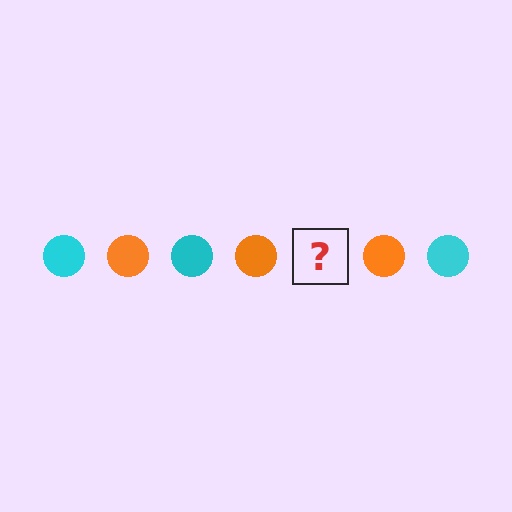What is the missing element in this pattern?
The missing element is a cyan circle.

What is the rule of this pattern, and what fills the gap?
The rule is that the pattern cycles through cyan, orange circles. The gap should be filled with a cyan circle.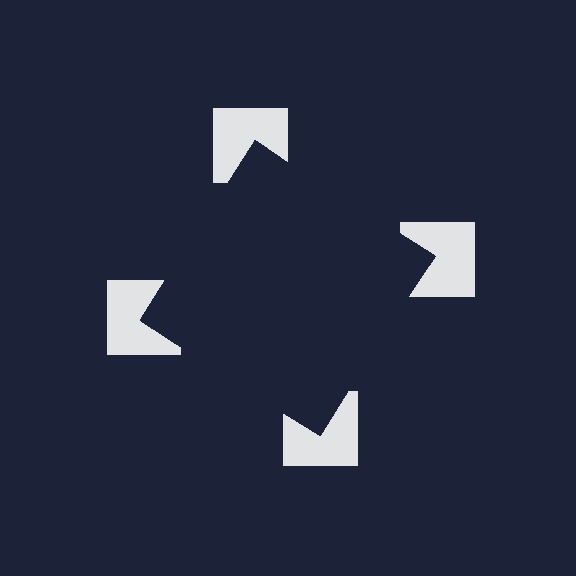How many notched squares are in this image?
There are 4 — one at each vertex of the illusory square.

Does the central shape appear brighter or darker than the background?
It typically appears slightly darker than the background, even though no actual brightness change is drawn.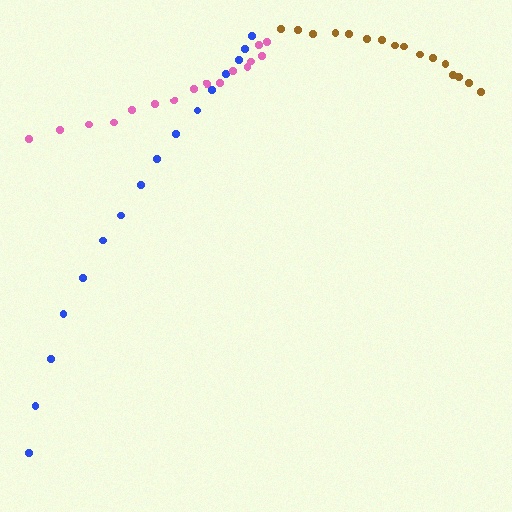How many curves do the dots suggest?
There are 3 distinct paths.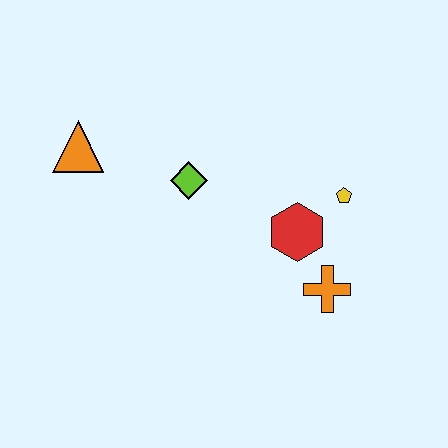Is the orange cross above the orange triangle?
No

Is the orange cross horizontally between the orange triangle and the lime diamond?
No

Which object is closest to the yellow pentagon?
The red hexagon is closest to the yellow pentagon.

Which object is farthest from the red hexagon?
The orange triangle is farthest from the red hexagon.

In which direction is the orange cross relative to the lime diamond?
The orange cross is to the right of the lime diamond.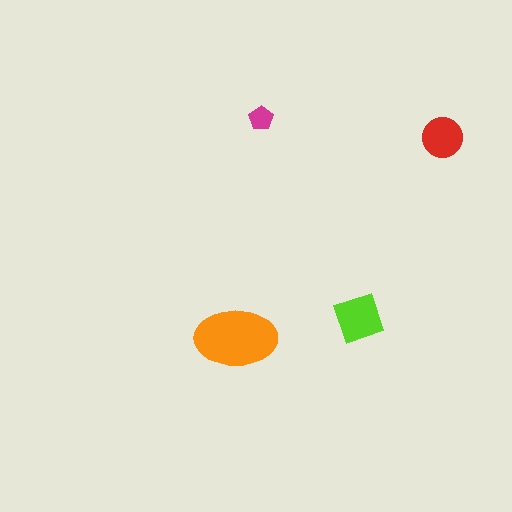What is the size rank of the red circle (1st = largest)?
3rd.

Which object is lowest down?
The orange ellipse is bottommost.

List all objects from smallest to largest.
The magenta pentagon, the red circle, the lime square, the orange ellipse.